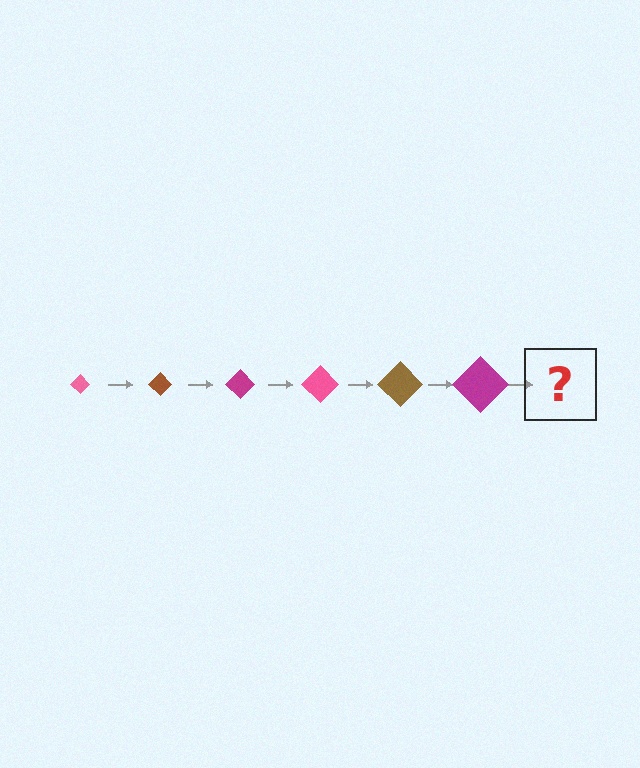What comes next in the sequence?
The next element should be a pink diamond, larger than the previous one.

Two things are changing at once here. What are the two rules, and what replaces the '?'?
The two rules are that the diamond grows larger each step and the color cycles through pink, brown, and magenta. The '?' should be a pink diamond, larger than the previous one.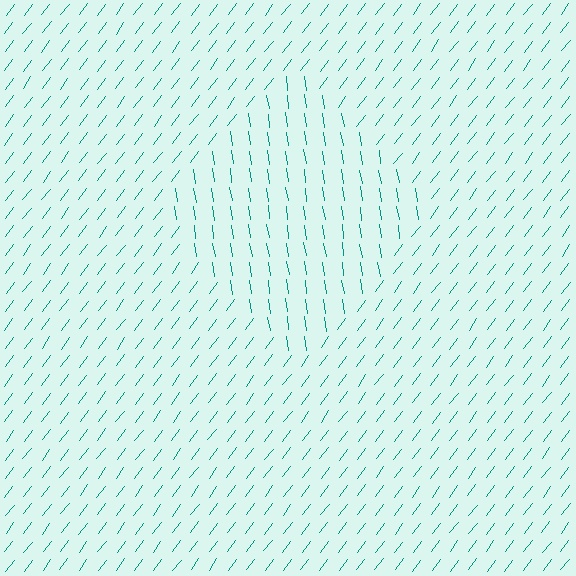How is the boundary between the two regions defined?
The boundary is defined purely by a change in line orientation (approximately 45 degrees difference). All lines are the same color and thickness.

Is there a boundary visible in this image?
Yes, there is a texture boundary formed by a change in line orientation.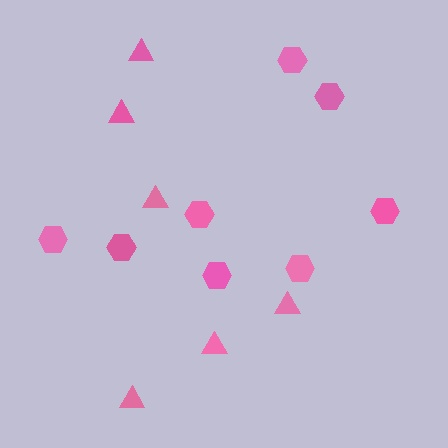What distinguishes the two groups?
There are 2 groups: one group of hexagons (8) and one group of triangles (6).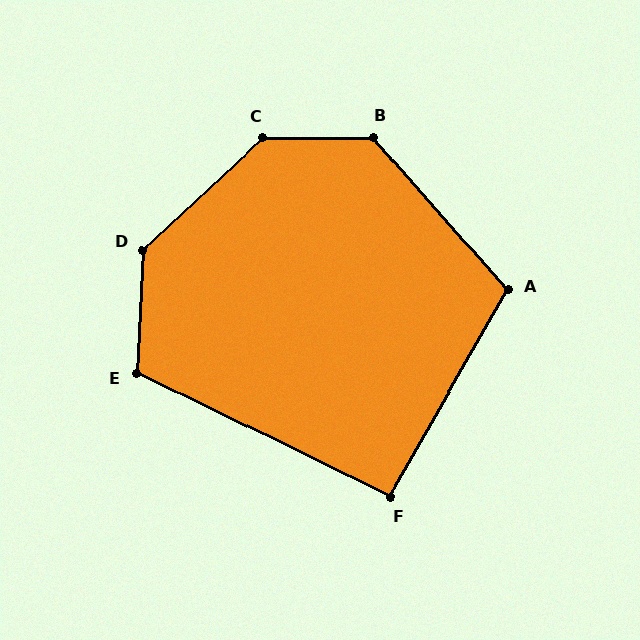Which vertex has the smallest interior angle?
F, at approximately 94 degrees.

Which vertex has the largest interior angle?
C, at approximately 138 degrees.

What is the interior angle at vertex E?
Approximately 113 degrees (obtuse).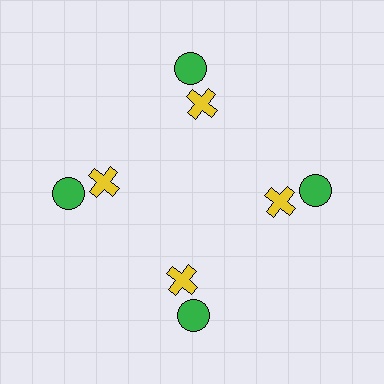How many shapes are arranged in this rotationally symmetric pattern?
There are 8 shapes, arranged in 4 groups of 2.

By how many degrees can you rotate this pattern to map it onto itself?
The pattern maps onto itself every 90 degrees of rotation.